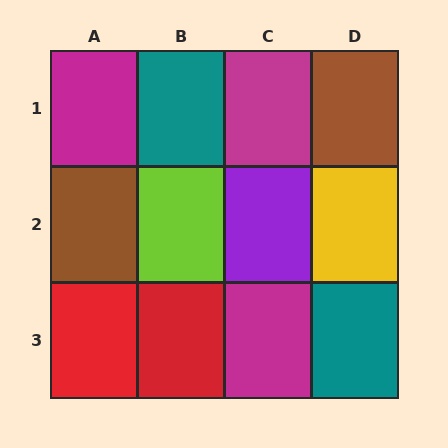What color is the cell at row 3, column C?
Magenta.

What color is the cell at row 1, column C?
Magenta.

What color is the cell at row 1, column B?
Teal.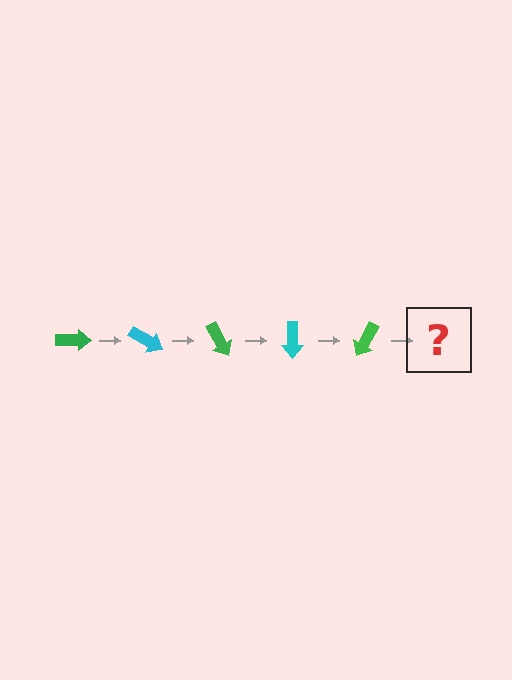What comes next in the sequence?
The next element should be a cyan arrow, rotated 150 degrees from the start.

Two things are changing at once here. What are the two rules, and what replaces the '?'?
The two rules are that it rotates 30 degrees each step and the color cycles through green and cyan. The '?' should be a cyan arrow, rotated 150 degrees from the start.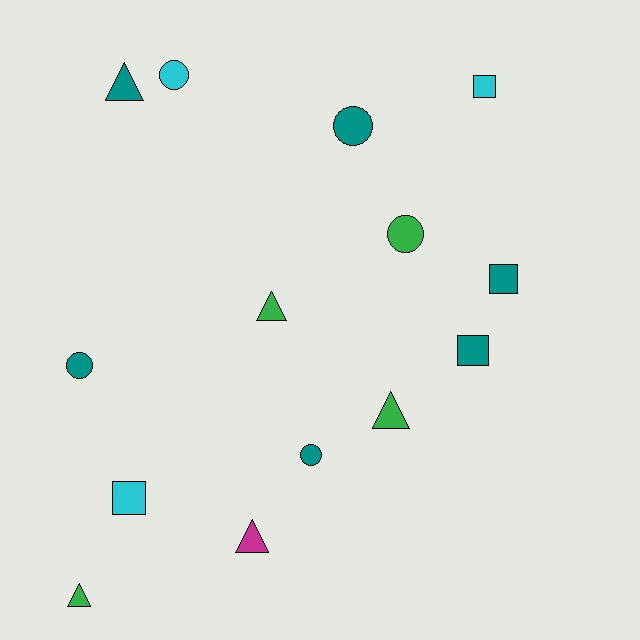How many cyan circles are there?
There is 1 cyan circle.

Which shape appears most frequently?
Circle, with 5 objects.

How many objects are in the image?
There are 14 objects.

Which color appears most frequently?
Teal, with 6 objects.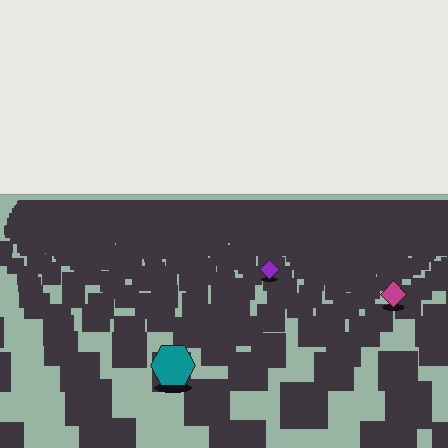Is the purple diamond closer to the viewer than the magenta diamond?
No. The magenta diamond is closer — you can tell from the texture gradient: the ground texture is coarser near it.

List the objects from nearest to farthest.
From nearest to farthest: the teal hexagon, the magenta diamond, the purple diamond.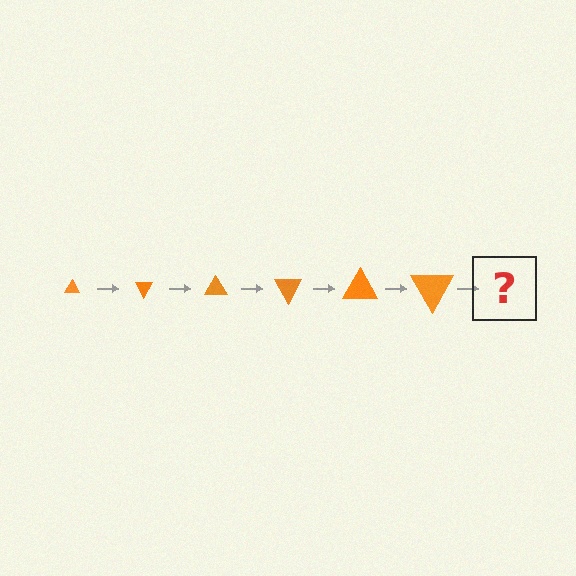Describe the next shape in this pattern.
It should be a triangle, larger than the previous one and rotated 360 degrees from the start.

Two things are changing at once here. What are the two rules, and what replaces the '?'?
The two rules are that the triangle grows larger each step and it rotates 60 degrees each step. The '?' should be a triangle, larger than the previous one and rotated 360 degrees from the start.